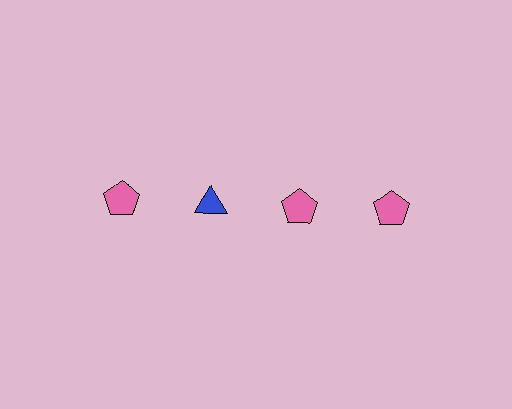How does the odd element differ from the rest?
It differs in both color (blue instead of pink) and shape (triangle instead of pentagon).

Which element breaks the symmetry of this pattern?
The blue triangle in the top row, second from left column breaks the symmetry. All other shapes are pink pentagons.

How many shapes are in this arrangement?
There are 4 shapes arranged in a grid pattern.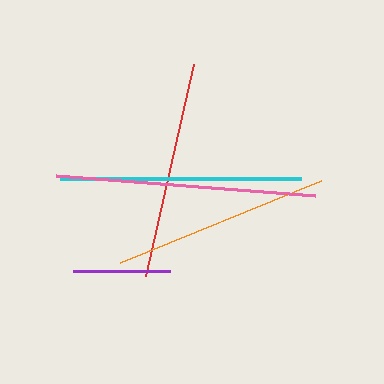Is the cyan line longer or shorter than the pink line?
The pink line is longer than the cyan line.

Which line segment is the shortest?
The purple line is the shortest at approximately 96 pixels.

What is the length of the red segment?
The red segment is approximately 217 pixels long.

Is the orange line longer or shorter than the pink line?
The pink line is longer than the orange line.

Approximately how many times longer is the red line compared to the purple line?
The red line is approximately 2.3 times the length of the purple line.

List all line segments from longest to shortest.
From longest to shortest: pink, cyan, red, orange, purple.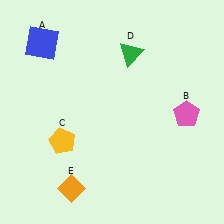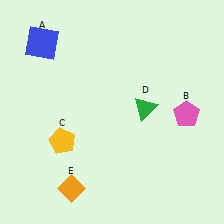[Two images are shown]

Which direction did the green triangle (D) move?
The green triangle (D) moved down.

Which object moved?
The green triangle (D) moved down.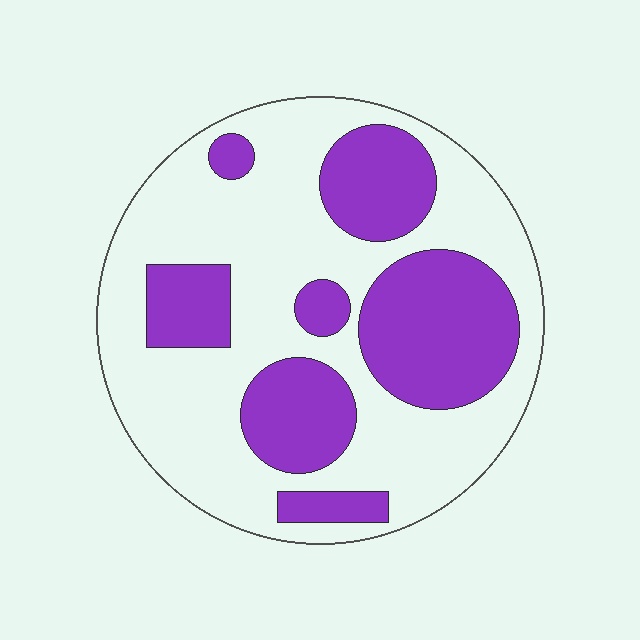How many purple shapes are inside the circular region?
7.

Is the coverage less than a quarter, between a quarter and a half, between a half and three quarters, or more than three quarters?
Between a quarter and a half.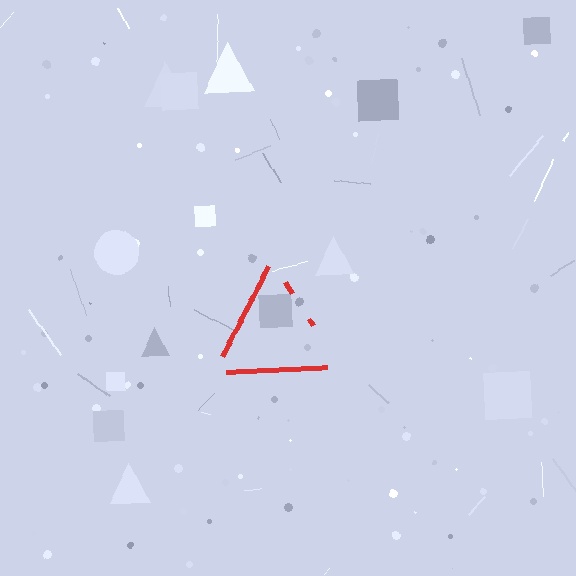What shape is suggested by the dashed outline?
The dashed outline suggests a triangle.